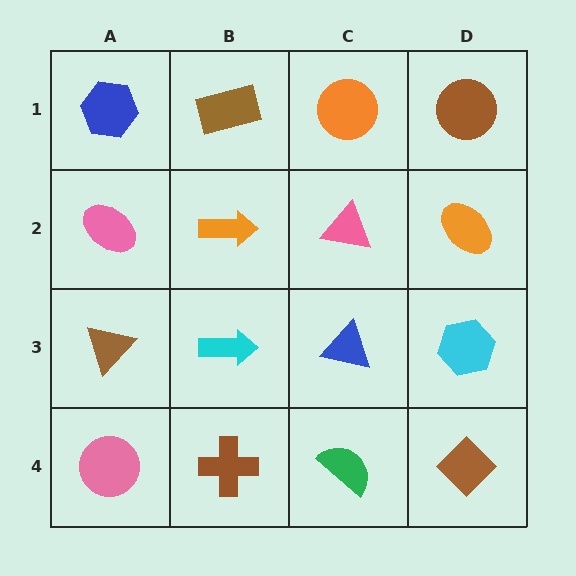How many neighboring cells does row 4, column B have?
3.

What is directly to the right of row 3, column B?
A blue triangle.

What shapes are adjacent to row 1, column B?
An orange arrow (row 2, column B), a blue hexagon (row 1, column A), an orange circle (row 1, column C).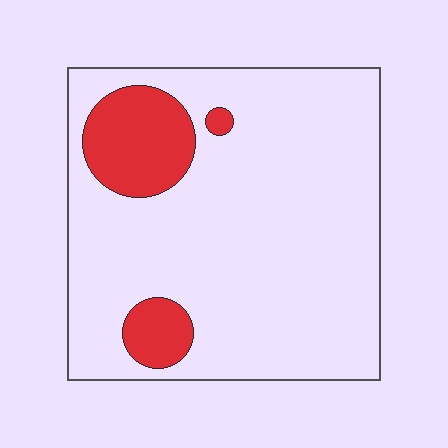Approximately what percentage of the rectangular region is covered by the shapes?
Approximately 15%.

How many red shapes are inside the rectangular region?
3.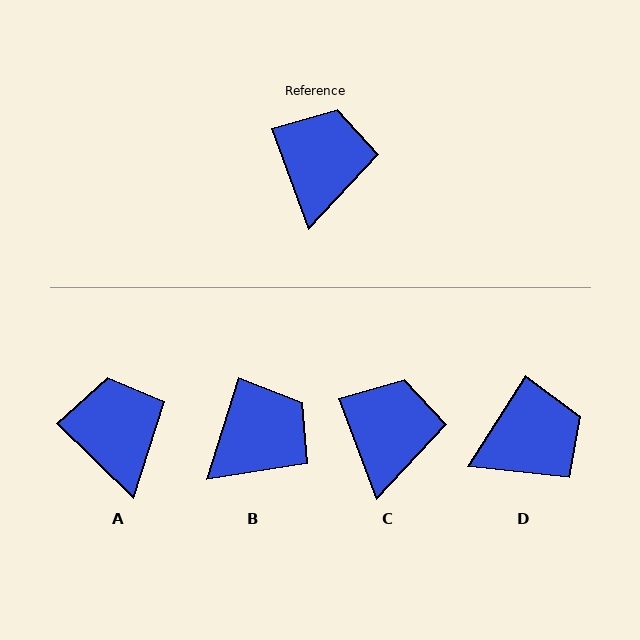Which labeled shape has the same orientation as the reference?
C.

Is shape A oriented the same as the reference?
No, it is off by about 25 degrees.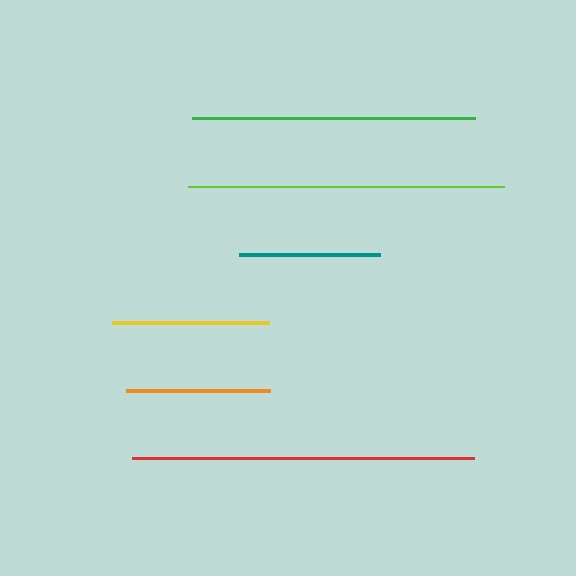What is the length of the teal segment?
The teal segment is approximately 141 pixels long.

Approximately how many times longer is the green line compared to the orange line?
The green line is approximately 2.0 times the length of the orange line.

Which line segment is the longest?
The red line is the longest at approximately 341 pixels.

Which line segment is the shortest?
The teal line is the shortest at approximately 141 pixels.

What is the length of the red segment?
The red segment is approximately 341 pixels long.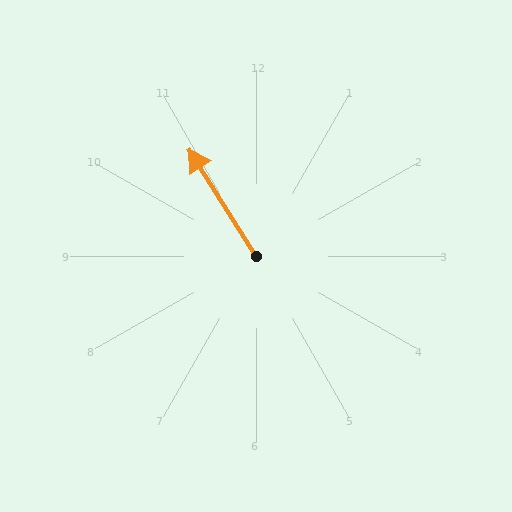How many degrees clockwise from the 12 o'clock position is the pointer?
Approximately 328 degrees.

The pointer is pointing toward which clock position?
Roughly 11 o'clock.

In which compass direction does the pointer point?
Northwest.